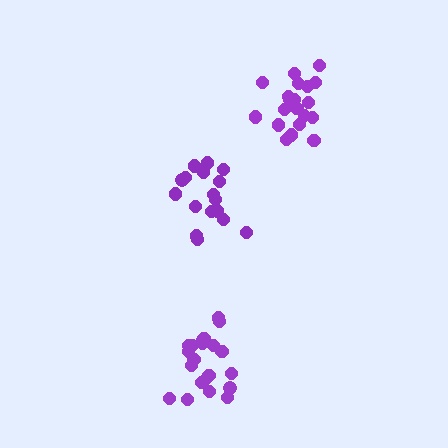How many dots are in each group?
Group 1: 21 dots, Group 2: 21 dots, Group 3: 17 dots (59 total).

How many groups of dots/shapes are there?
There are 3 groups.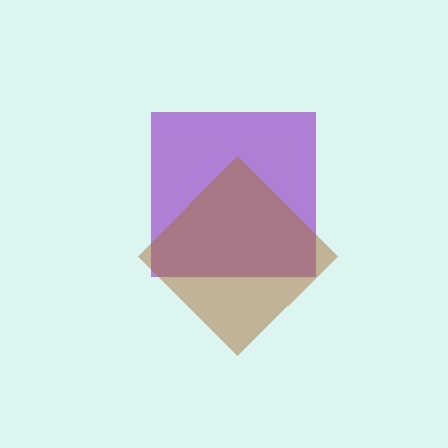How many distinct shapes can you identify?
There are 2 distinct shapes: a purple square, a brown diamond.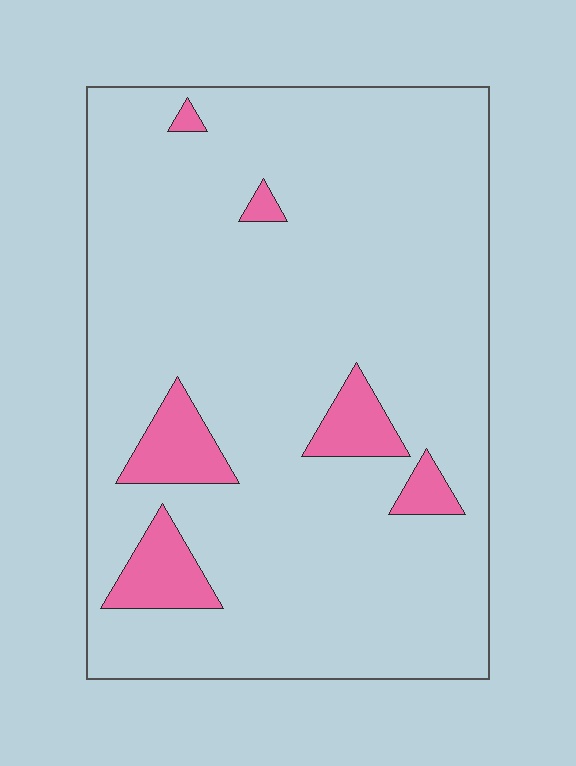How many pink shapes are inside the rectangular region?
6.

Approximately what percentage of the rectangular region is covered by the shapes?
Approximately 10%.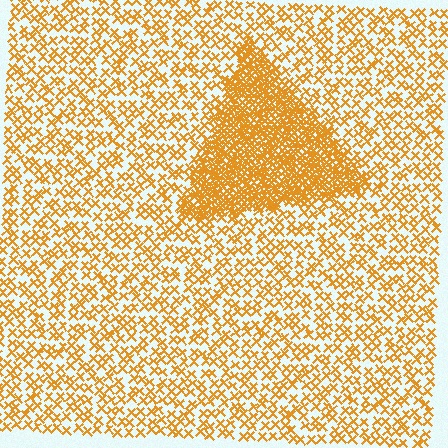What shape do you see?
I see a triangle.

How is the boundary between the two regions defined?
The boundary is defined by a change in element density (approximately 3.0x ratio). All elements are the same color, size, and shape.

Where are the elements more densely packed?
The elements are more densely packed inside the triangle boundary.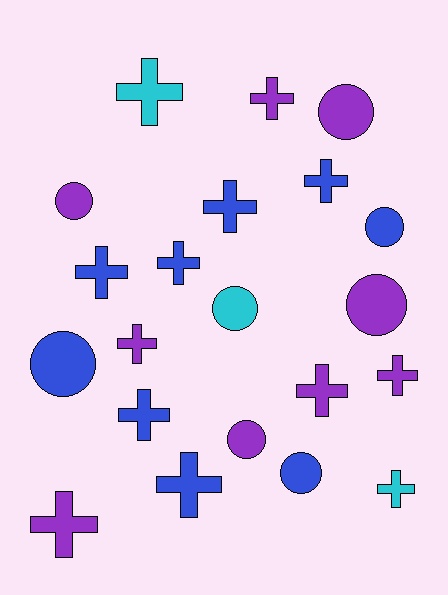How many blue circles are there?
There are 3 blue circles.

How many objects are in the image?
There are 21 objects.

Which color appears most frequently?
Blue, with 9 objects.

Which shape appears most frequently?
Cross, with 13 objects.